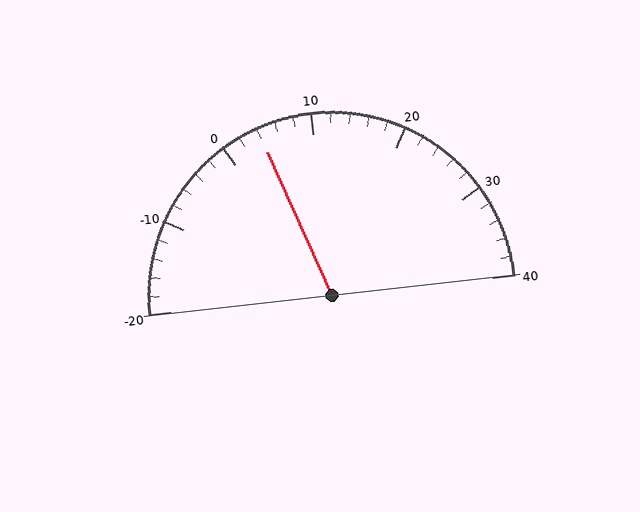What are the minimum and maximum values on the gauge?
The gauge ranges from -20 to 40.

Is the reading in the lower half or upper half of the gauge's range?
The reading is in the lower half of the range (-20 to 40).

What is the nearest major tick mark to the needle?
The nearest major tick mark is 0.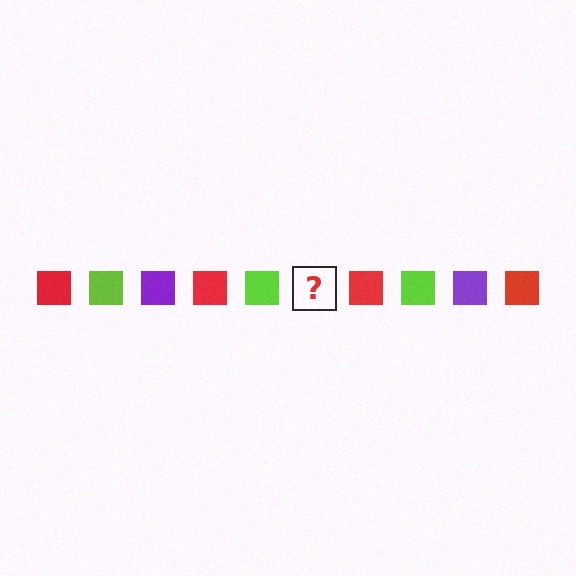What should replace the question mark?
The question mark should be replaced with a purple square.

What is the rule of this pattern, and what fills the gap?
The rule is that the pattern cycles through red, lime, purple squares. The gap should be filled with a purple square.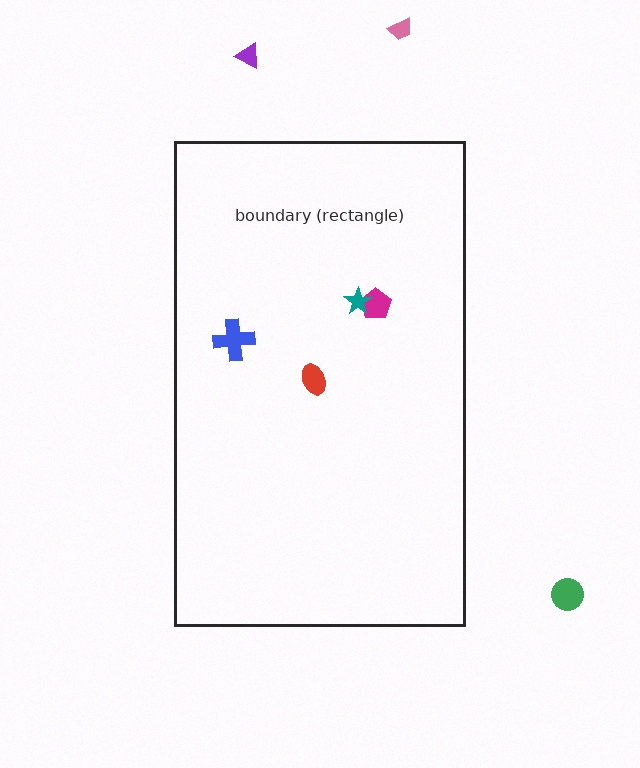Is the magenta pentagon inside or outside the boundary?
Inside.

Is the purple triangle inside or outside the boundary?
Outside.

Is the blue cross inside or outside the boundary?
Inside.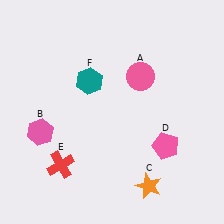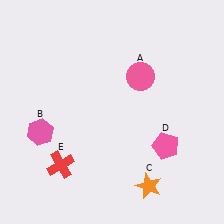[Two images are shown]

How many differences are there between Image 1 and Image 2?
There is 1 difference between the two images.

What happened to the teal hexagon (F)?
The teal hexagon (F) was removed in Image 2. It was in the top-left area of Image 1.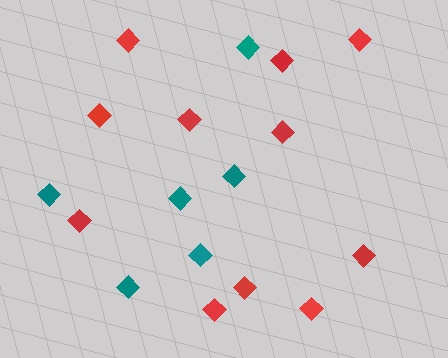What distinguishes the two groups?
There are 2 groups: one group of red diamonds (11) and one group of teal diamonds (6).